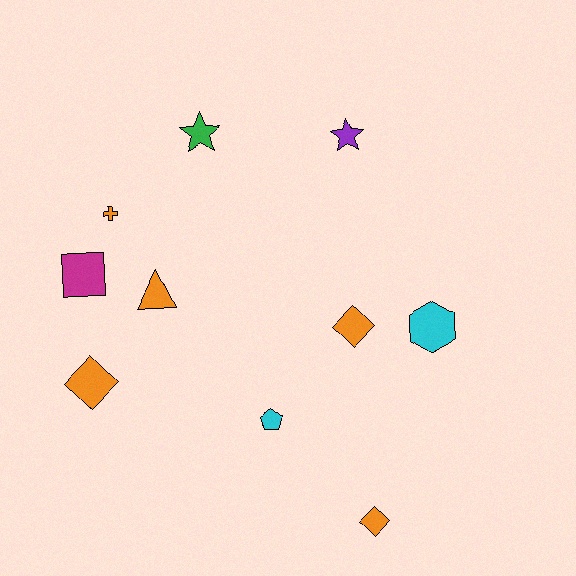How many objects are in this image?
There are 10 objects.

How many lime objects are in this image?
There are no lime objects.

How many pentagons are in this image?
There is 1 pentagon.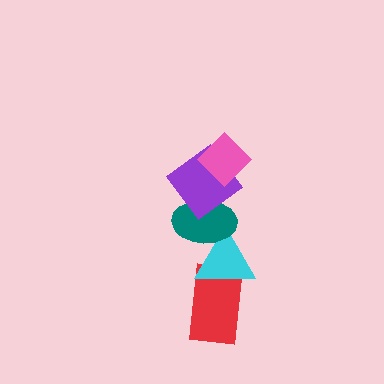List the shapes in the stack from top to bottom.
From top to bottom: the pink diamond, the purple diamond, the teal ellipse, the cyan triangle, the red rectangle.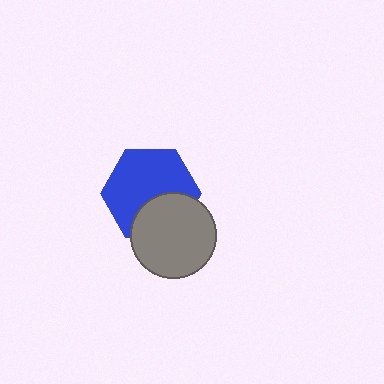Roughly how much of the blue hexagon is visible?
Most of it is visible (roughly 67%).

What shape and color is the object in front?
The object in front is a gray circle.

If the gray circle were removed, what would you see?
You would see the complete blue hexagon.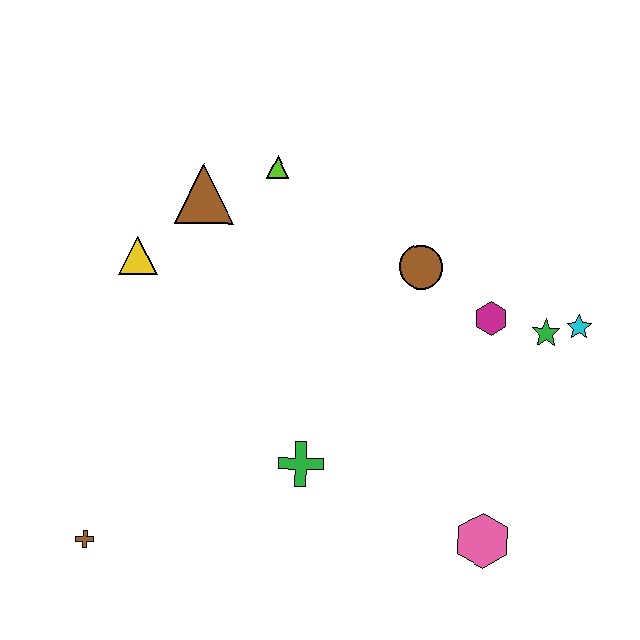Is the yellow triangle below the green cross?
No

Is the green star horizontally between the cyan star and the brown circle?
Yes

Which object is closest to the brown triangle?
The lime triangle is closest to the brown triangle.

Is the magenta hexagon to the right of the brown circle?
Yes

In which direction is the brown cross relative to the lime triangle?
The brown cross is below the lime triangle.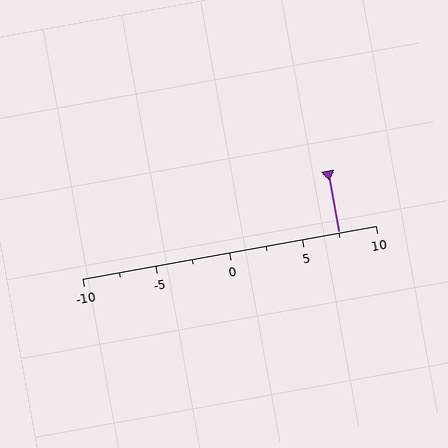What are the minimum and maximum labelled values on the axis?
The axis runs from -10 to 10.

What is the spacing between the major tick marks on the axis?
The major ticks are spaced 5 apart.